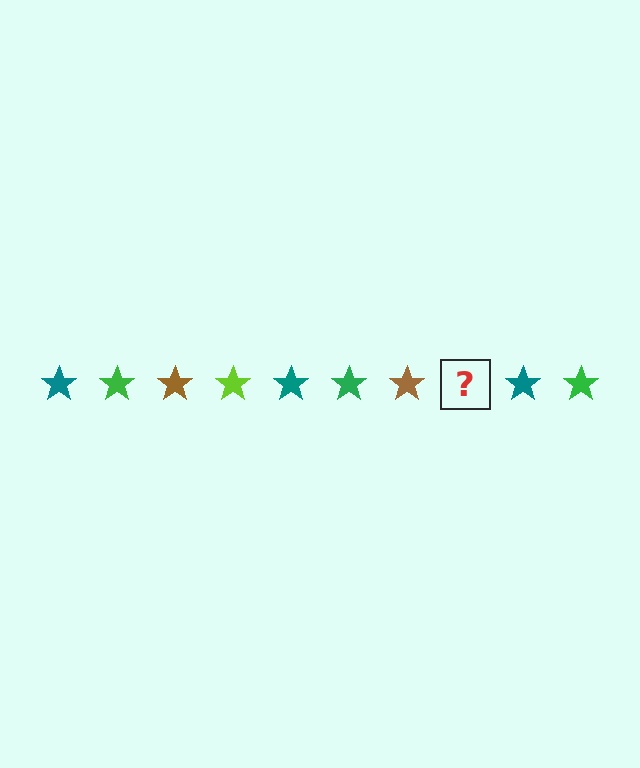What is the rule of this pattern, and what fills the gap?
The rule is that the pattern cycles through teal, green, brown, lime stars. The gap should be filled with a lime star.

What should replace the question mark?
The question mark should be replaced with a lime star.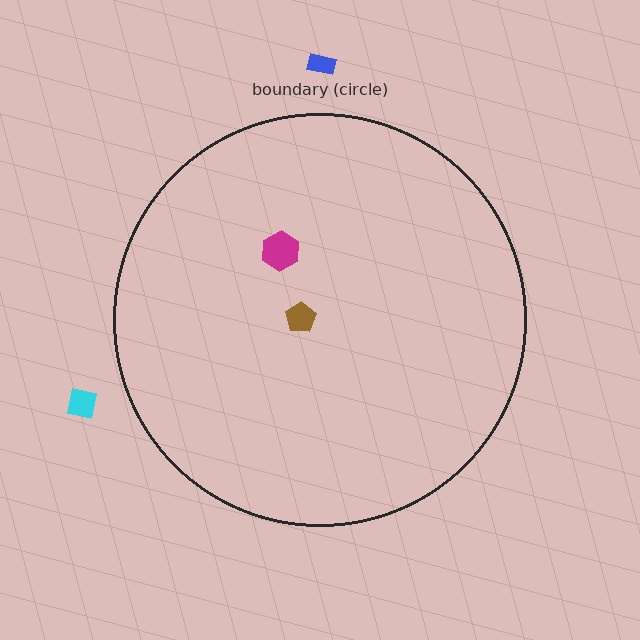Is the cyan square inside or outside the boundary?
Outside.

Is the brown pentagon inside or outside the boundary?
Inside.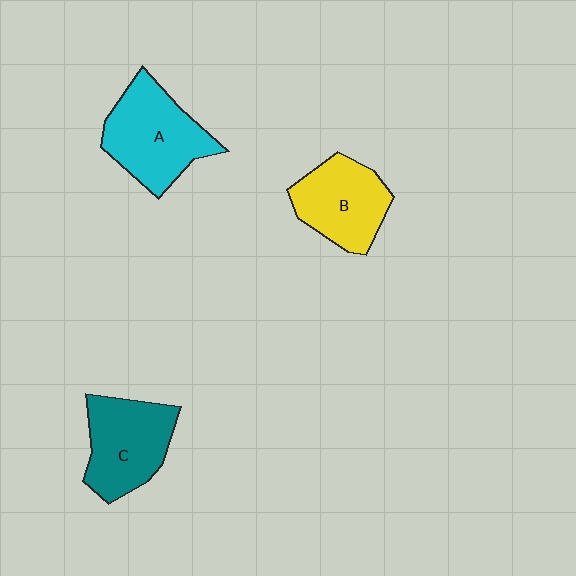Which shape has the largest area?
Shape A (cyan).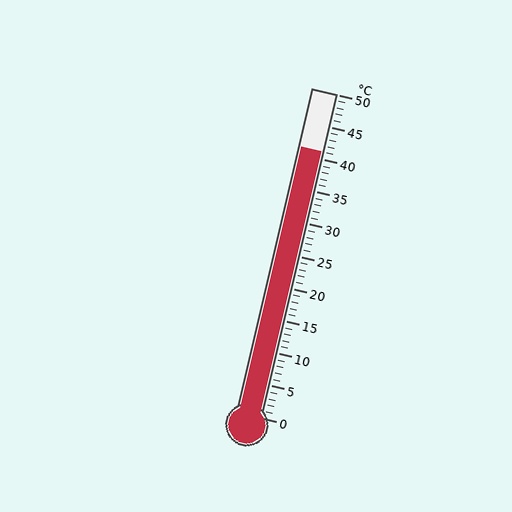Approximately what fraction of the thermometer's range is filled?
The thermometer is filled to approximately 80% of its range.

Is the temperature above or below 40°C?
The temperature is above 40°C.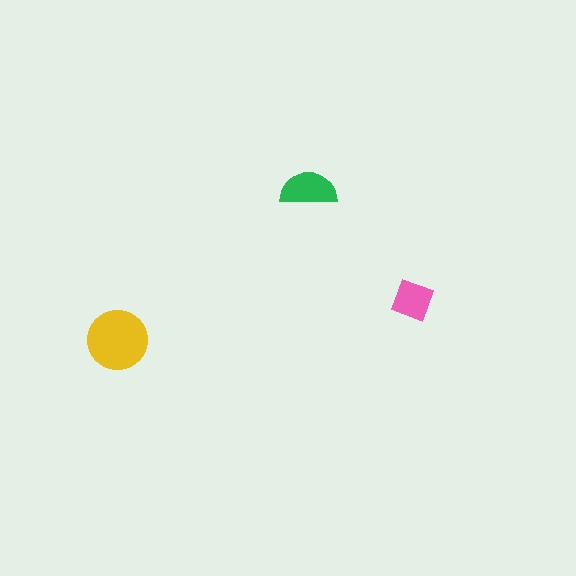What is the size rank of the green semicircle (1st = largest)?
2nd.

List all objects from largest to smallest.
The yellow circle, the green semicircle, the pink square.